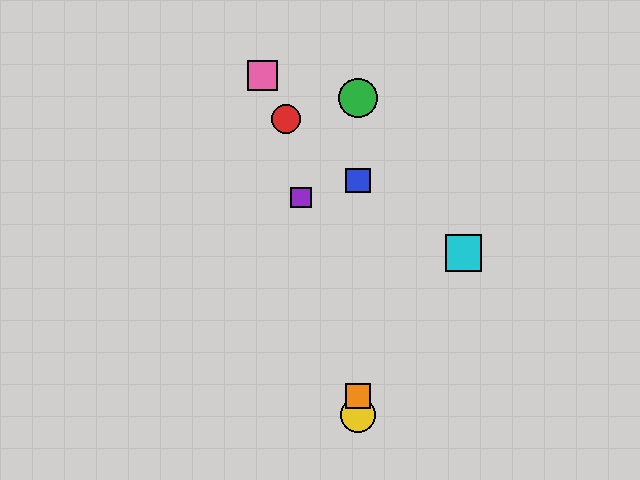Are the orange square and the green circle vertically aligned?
Yes, both are at x≈358.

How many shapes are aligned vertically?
4 shapes (the blue square, the green circle, the yellow circle, the orange square) are aligned vertically.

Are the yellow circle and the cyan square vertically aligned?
No, the yellow circle is at x≈358 and the cyan square is at x≈464.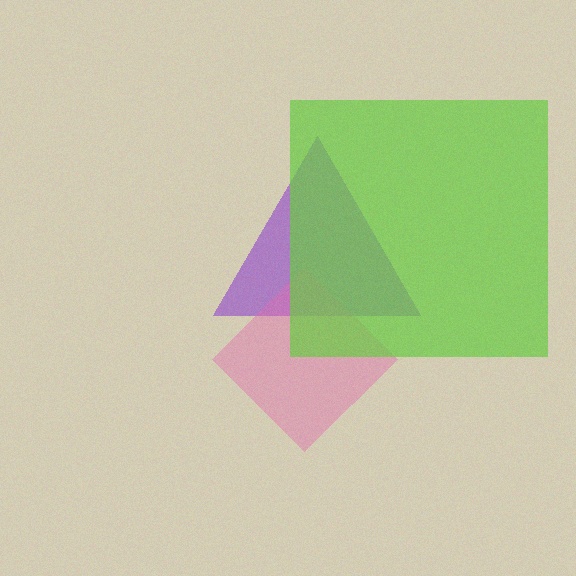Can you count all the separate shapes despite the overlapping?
Yes, there are 3 separate shapes.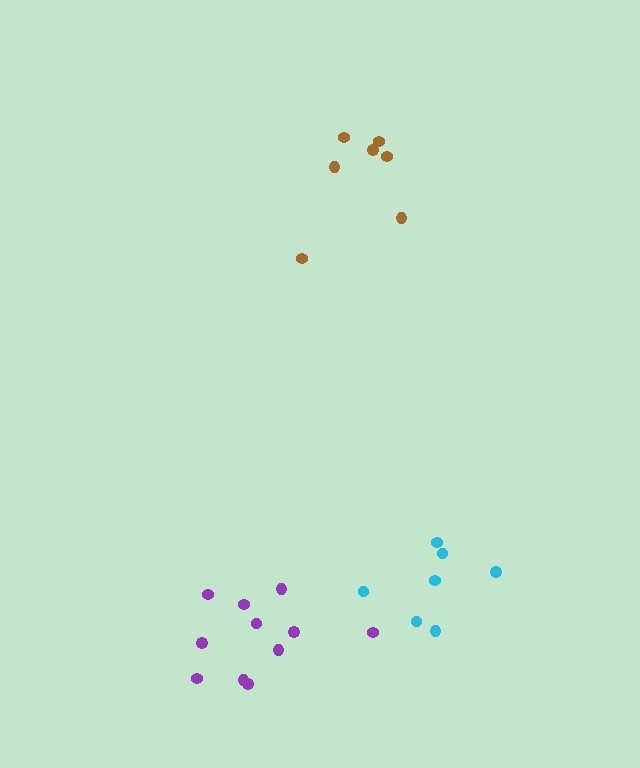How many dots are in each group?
Group 1: 7 dots, Group 2: 7 dots, Group 3: 11 dots (25 total).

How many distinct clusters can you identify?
There are 3 distinct clusters.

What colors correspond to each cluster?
The clusters are colored: cyan, brown, purple.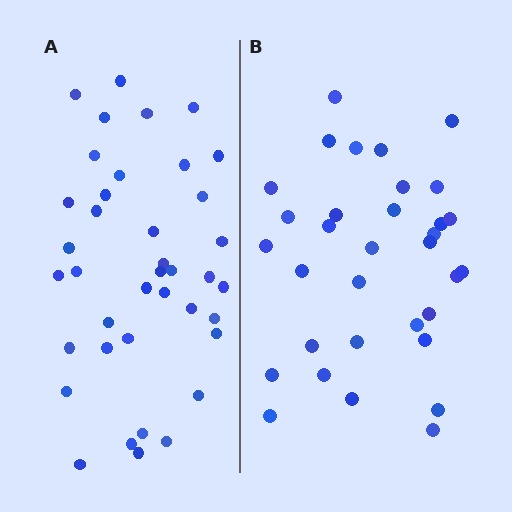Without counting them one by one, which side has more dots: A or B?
Region A (the left region) has more dots.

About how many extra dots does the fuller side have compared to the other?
Region A has about 6 more dots than region B.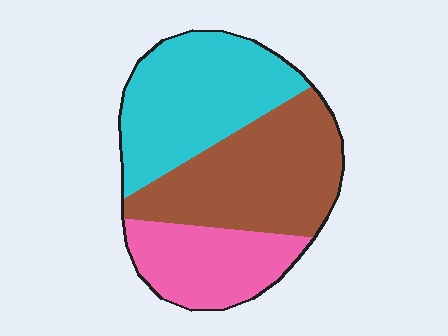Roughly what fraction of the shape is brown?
Brown takes up about two fifths (2/5) of the shape.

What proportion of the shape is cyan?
Cyan covers around 35% of the shape.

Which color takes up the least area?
Pink, at roughly 25%.